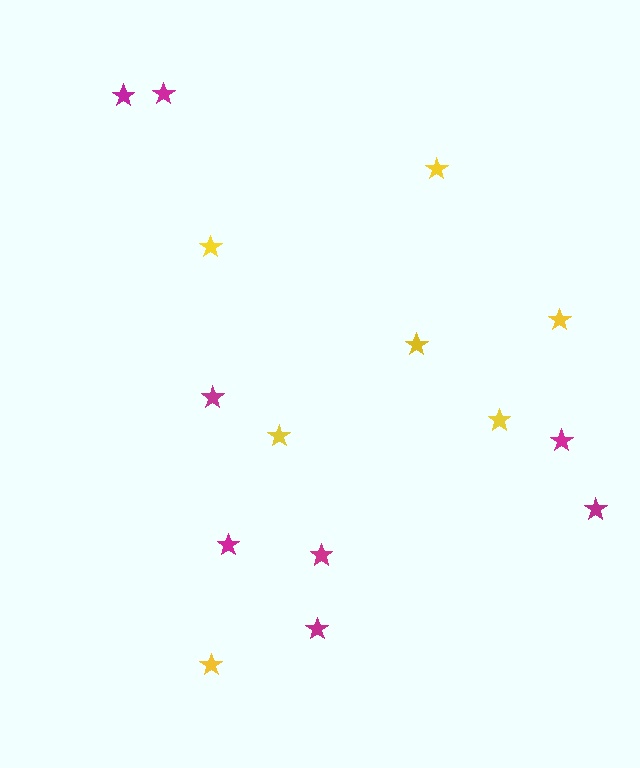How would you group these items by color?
There are 2 groups: one group of yellow stars (7) and one group of magenta stars (8).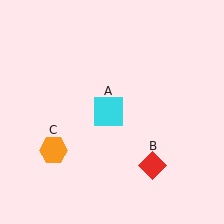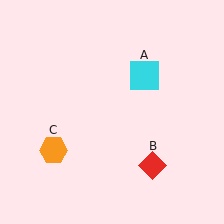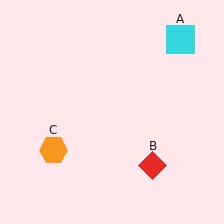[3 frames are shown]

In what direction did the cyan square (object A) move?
The cyan square (object A) moved up and to the right.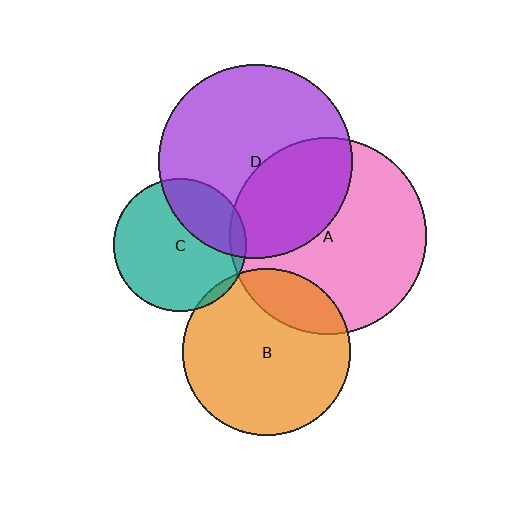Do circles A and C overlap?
Yes.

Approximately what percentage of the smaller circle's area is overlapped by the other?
Approximately 5%.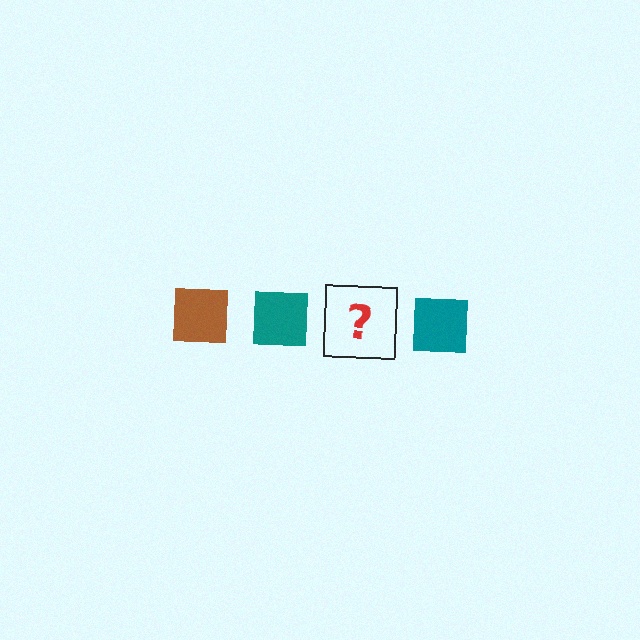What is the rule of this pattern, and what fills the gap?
The rule is that the pattern cycles through brown, teal squares. The gap should be filled with a brown square.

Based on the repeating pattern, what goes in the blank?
The blank should be a brown square.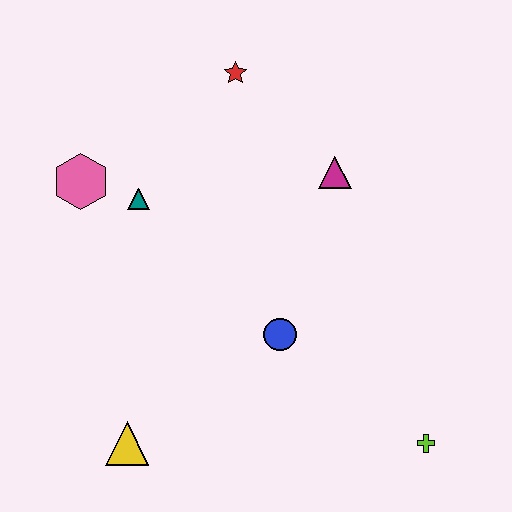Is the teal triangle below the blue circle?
No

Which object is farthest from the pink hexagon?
The lime cross is farthest from the pink hexagon.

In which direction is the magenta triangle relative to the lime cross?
The magenta triangle is above the lime cross.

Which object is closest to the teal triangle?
The pink hexagon is closest to the teal triangle.